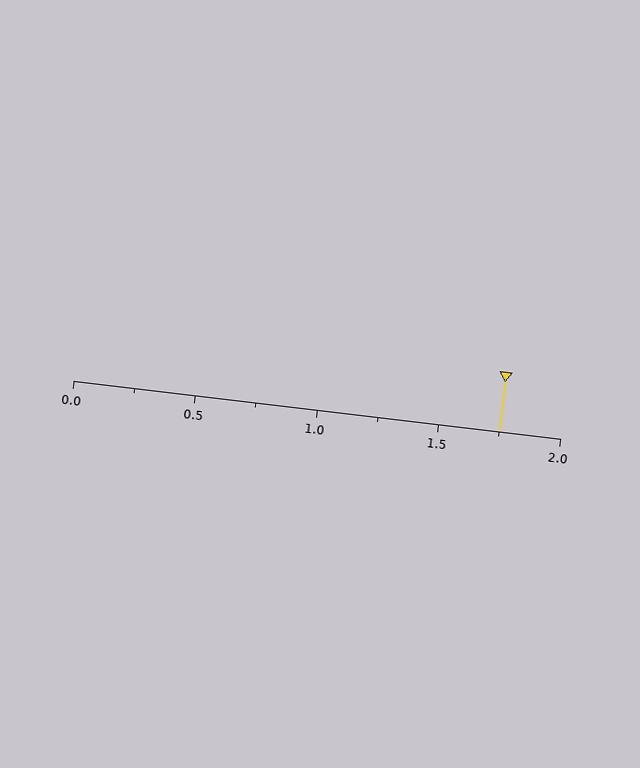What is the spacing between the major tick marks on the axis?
The major ticks are spaced 0.5 apart.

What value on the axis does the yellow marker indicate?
The marker indicates approximately 1.75.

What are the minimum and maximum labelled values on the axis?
The axis runs from 0.0 to 2.0.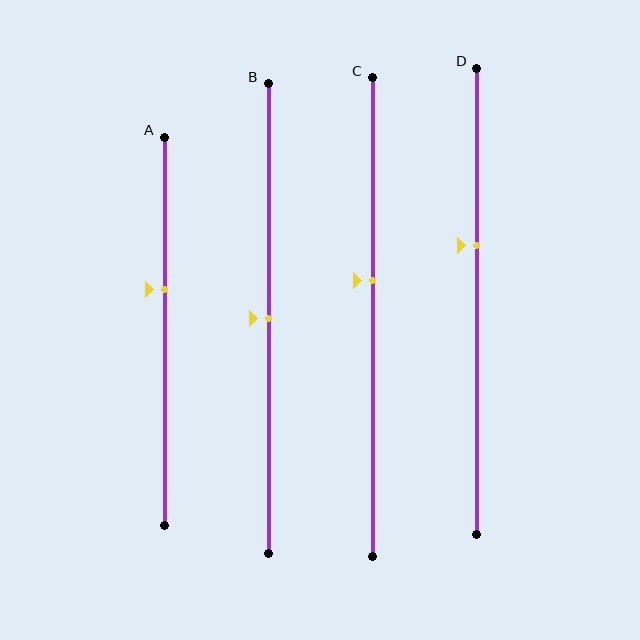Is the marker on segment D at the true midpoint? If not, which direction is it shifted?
No, the marker on segment D is shifted upward by about 12% of the segment length.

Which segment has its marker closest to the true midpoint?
Segment B has its marker closest to the true midpoint.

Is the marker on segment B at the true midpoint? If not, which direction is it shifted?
Yes, the marker on segment B is at the true midpoint.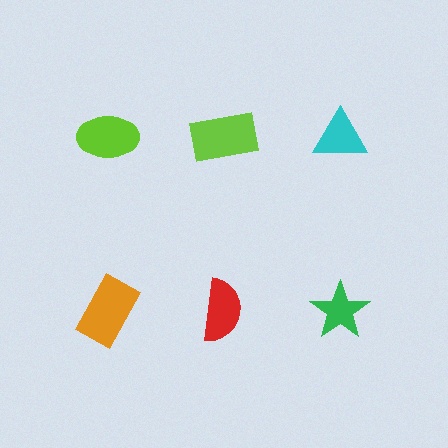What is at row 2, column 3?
A green star.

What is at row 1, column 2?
A lime rectangle.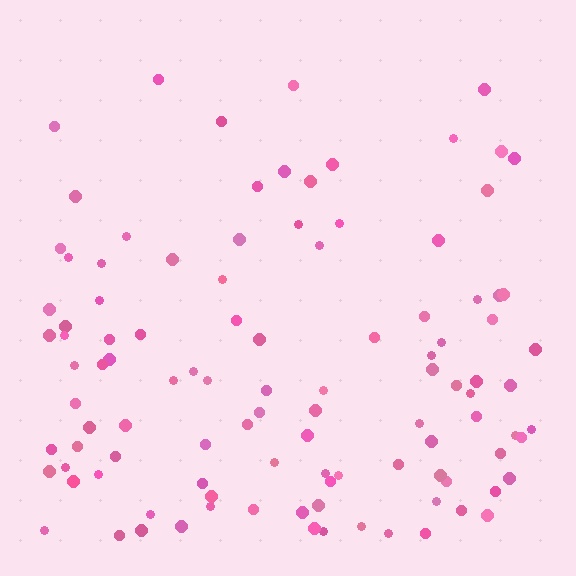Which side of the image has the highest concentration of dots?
The bottom.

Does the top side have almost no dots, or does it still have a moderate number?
Still a moderate number, just noticeably fewer than the bottom.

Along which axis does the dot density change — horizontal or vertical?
Vertical.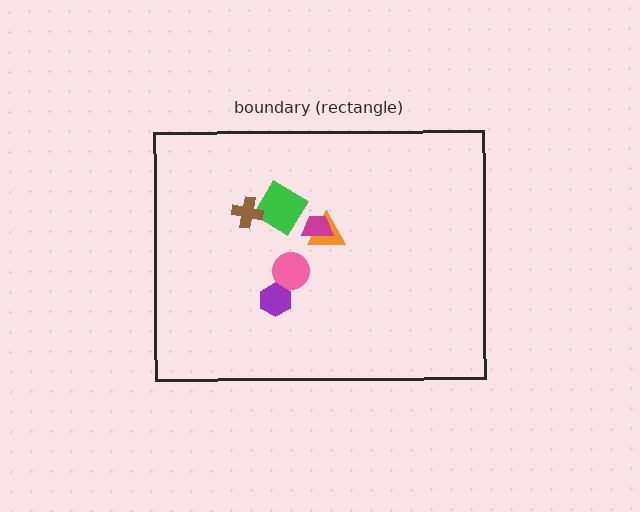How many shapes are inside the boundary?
6 inside, 0 outside.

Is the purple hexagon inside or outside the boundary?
Inside.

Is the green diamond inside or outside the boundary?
Inside.